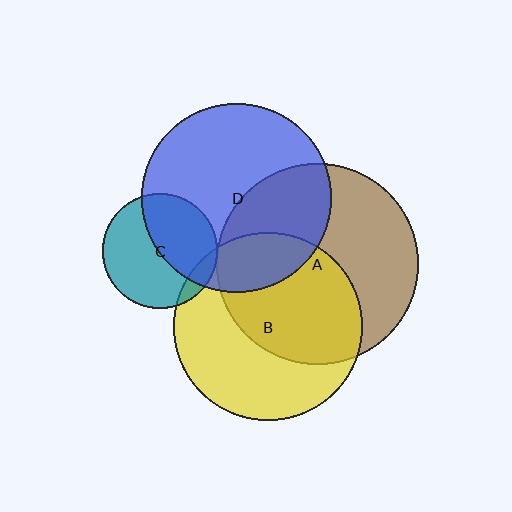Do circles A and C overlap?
Yes.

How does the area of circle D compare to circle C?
Approximately 2.7 times.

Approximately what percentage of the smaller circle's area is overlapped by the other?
Approximately 5%.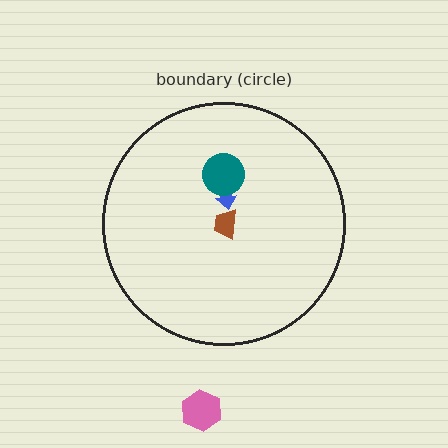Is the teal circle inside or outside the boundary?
Inside.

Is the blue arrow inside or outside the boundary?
Inside.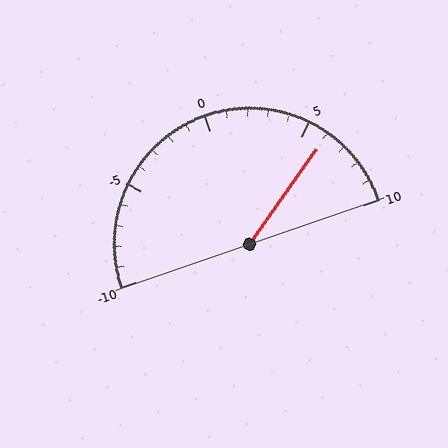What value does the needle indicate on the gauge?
The needle indicates approximately 6.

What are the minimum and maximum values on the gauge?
The gauge ranges from -10 to 10.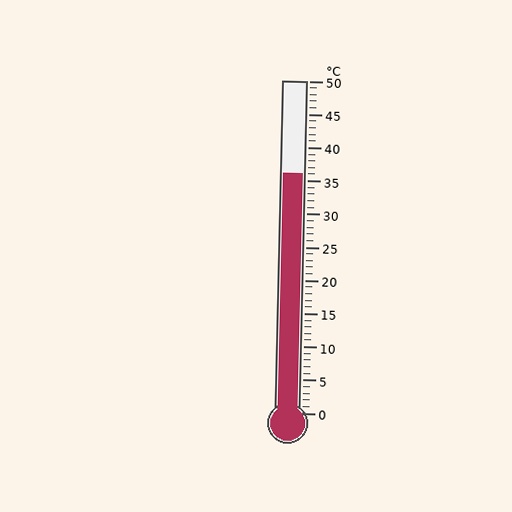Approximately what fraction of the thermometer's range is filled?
The thermometer is filled to approximately 70% of its range.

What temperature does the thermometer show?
The thermometer shows approximately 36°C.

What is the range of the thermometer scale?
The thermometer scale ranges from 0°C to 50°C.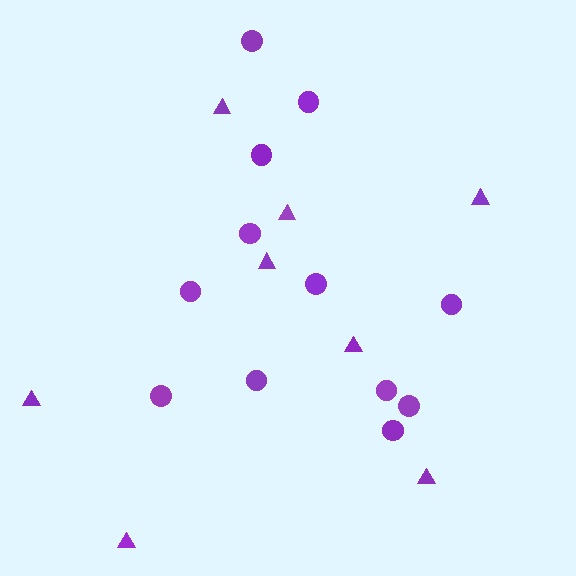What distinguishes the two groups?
There are 2 groups: one group of triangles (8) and one group of circles (12).